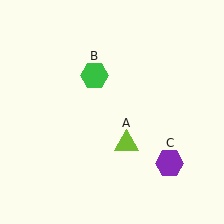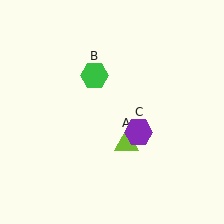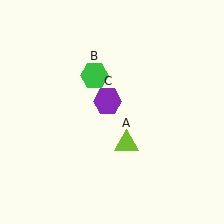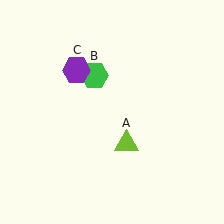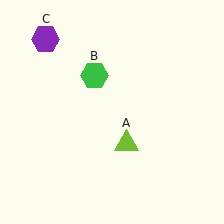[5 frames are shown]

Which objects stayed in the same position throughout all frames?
Lime triangle (object A) and green hexagon (object B) remained stationary.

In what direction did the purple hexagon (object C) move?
The purple hexagon (object C) moved up and to the left.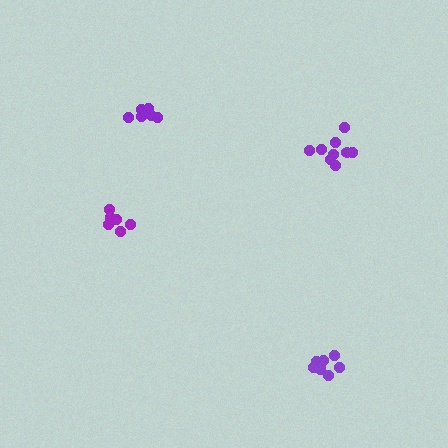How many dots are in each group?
Group 1: 6 dots, Group 2: 9 dots, Group 3: 9 dots, Group 4: 6 dots (30 total).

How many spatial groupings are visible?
There are 4 spatial groupings.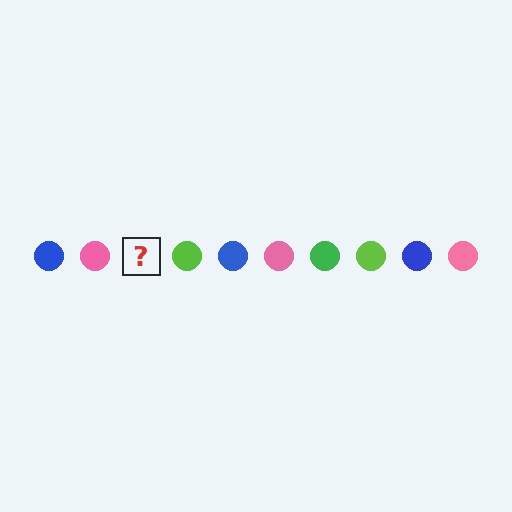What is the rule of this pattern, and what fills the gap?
The rule is that the pattern cycles through blue, pink, green, lime circles. The gap should be filled with a green circle.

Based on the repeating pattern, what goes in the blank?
The blank should be a green circle.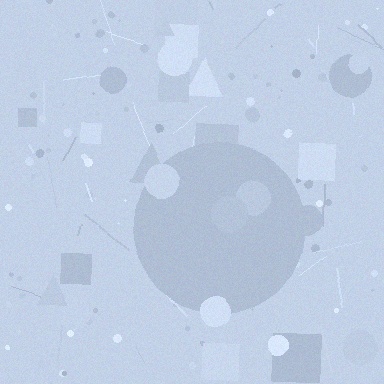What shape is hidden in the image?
A circle is hidden in the image.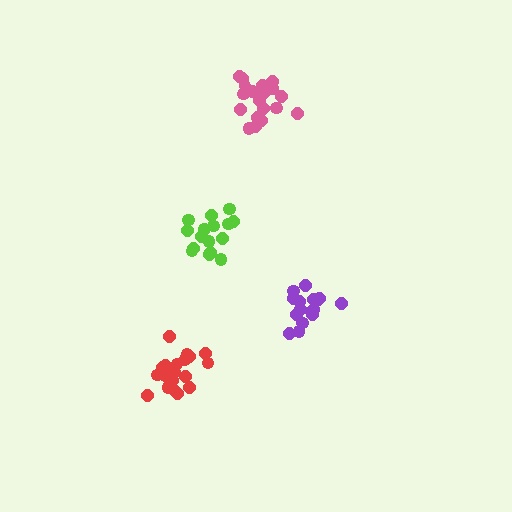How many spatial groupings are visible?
There are 4 spatial groupings.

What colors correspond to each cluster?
The clusters are colored: pink, lime, purple, red.